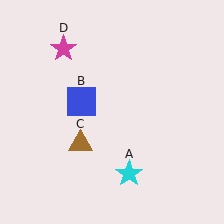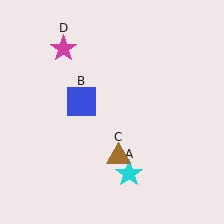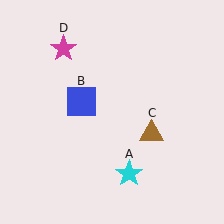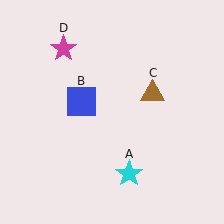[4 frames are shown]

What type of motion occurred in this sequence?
The brown triangle (object C) rotated counterclockwise around the center of the scene.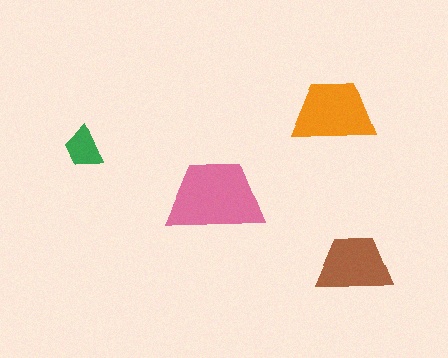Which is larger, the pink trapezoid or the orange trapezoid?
The pink one.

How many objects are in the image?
There are 4 objects in the image.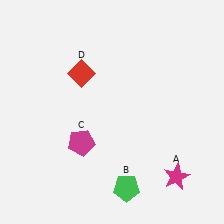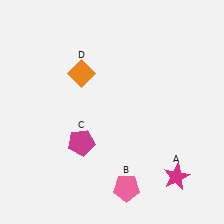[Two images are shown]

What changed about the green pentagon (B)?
In Image 1, B is green. In Image 2, it changed to pink.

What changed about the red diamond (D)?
In Image 1, D is red. In Image 2, it changed to orange.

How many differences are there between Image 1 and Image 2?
There are 2 differences between the two images.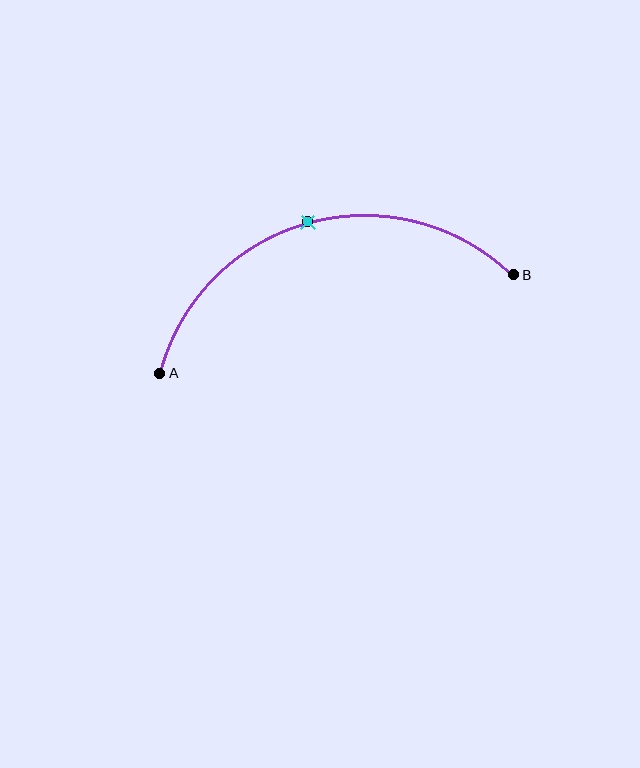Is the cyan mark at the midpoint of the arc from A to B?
Yes. The cyan mark lies on the arc at equal arc-length from both A and B — it is the arc midpoint.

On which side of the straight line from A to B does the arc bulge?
The arc bulges above the straight line connecting A and B.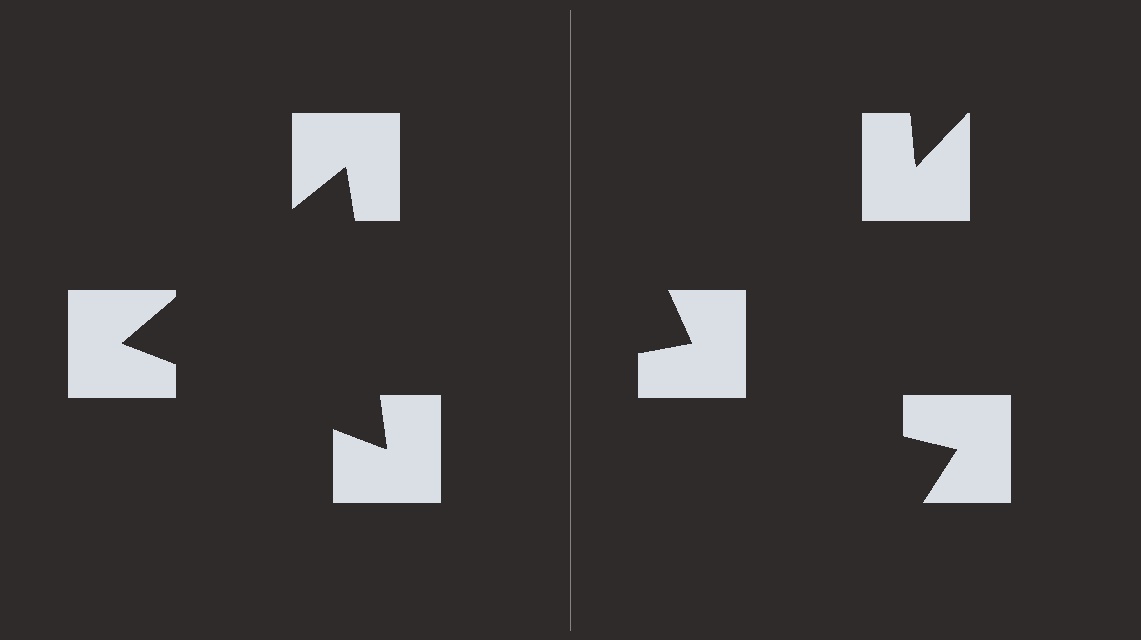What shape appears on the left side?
An illusory triangle.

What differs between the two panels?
The notched squares are positioned identically on both sides; only the wedge orientations differ. On the left they align to a triangle; on the right they are misaligned.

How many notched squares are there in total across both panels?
6 — 3 on each side.